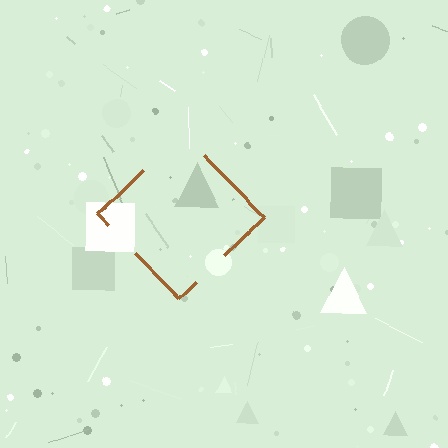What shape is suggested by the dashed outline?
The dashed outline suggests a diamond.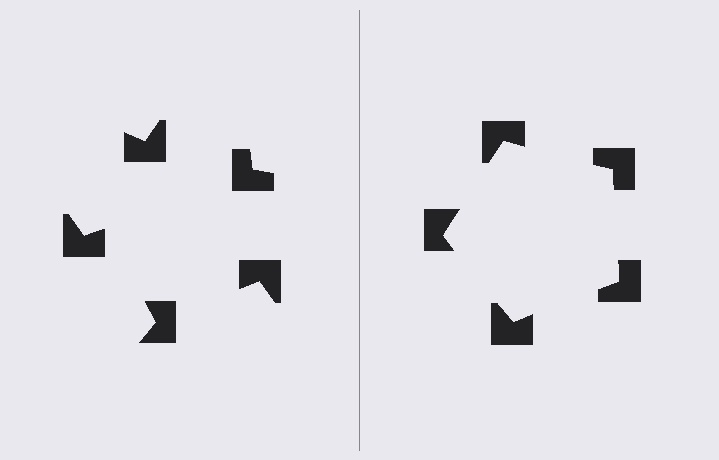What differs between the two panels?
The notched squares are positioned identically on both sides; only the wedge orientations differ. On the right they align to a pentagon; on the left they are misaligned.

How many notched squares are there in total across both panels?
10 — 5 on each side.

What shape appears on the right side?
An illusory pentagon.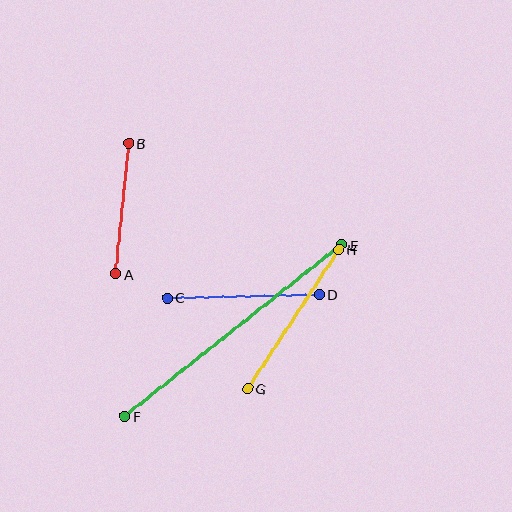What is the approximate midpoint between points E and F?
The midpoint is at approximately (233, 331) pixels.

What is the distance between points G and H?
The distance is approximately 167 pixels.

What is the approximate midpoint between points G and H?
The midpoint is at approximately (293, 319) pixels.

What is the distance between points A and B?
The distance is approximately 131 pixels.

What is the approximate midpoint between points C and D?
The midpoint is at approximately (243, 296) pixels.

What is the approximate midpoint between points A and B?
The midpoint is at approximately (122, 209) pixels.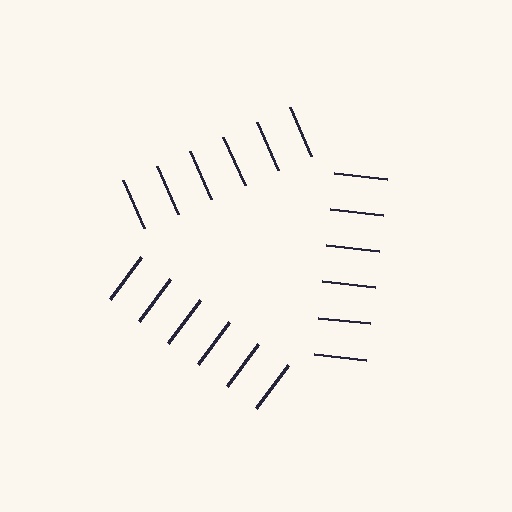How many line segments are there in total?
18 — 6 along each of the 3 edges.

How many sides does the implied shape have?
3 sides — the line-ends trace a triangle.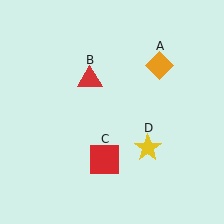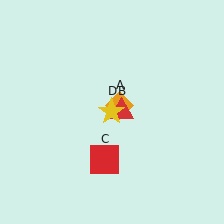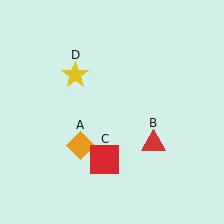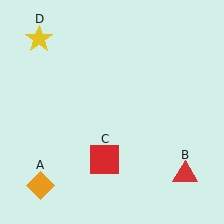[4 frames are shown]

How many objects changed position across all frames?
3 objects changed position: orange diamond (object A), red triangle (object B), yellow star (object D).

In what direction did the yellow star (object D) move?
The yellow star (object D) moved up and to the left.